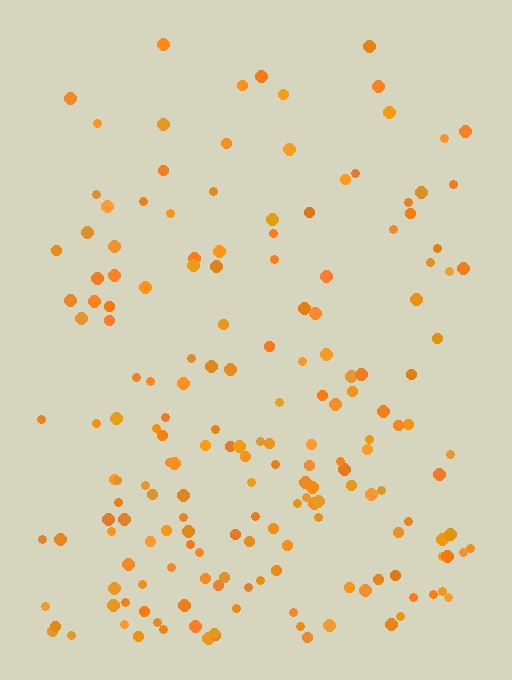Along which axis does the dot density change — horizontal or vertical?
Vertical.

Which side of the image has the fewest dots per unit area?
The top.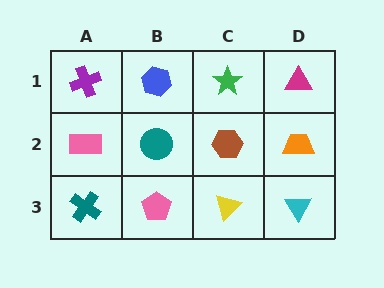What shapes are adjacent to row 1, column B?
A teal circle (row 2, column B), a purple cross (row 1, column A), a green star (row 1, column C).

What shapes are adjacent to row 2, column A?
A purple cross (row 1, column A), a teal cross (row 3, column A), a teal circle (row 2, column B).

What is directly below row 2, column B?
A pink pentagon.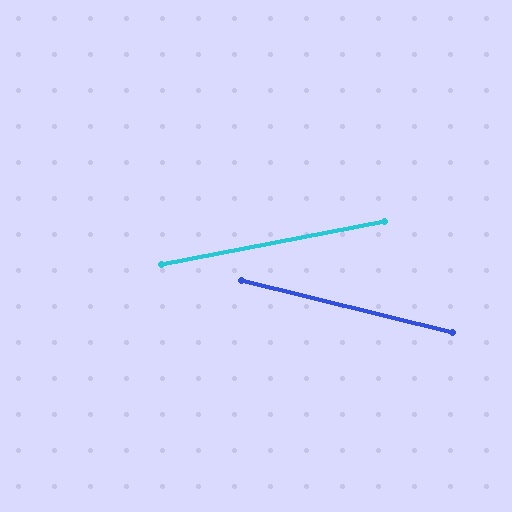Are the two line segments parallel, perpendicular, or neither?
Neither parallel nor perpendicular — they differ by about 25°.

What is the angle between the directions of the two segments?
Approximately 25 degrees.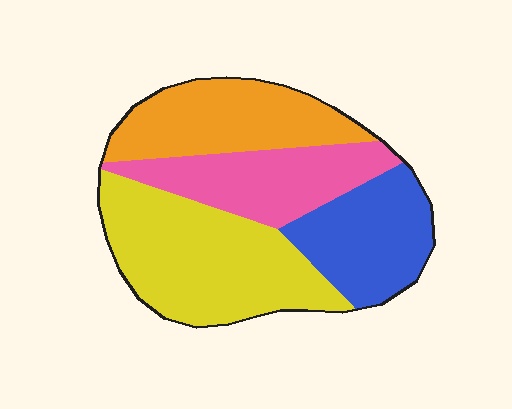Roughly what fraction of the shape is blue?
Blue takes up about one fifth (1/5) of the shape.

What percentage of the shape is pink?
Pink covers 21% of the shape.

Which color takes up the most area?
Yellow, at roughly 35%.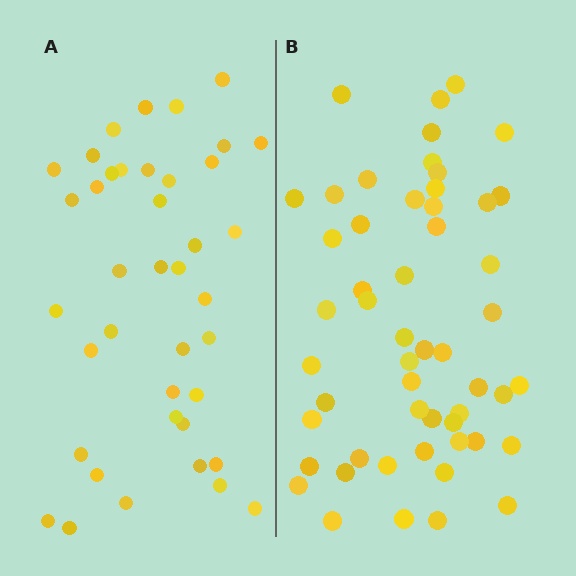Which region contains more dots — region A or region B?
Region B (the right region) has more dots.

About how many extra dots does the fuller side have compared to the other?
Region B has approximately 15 more dots than region A.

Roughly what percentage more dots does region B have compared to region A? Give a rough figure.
About 30% more.